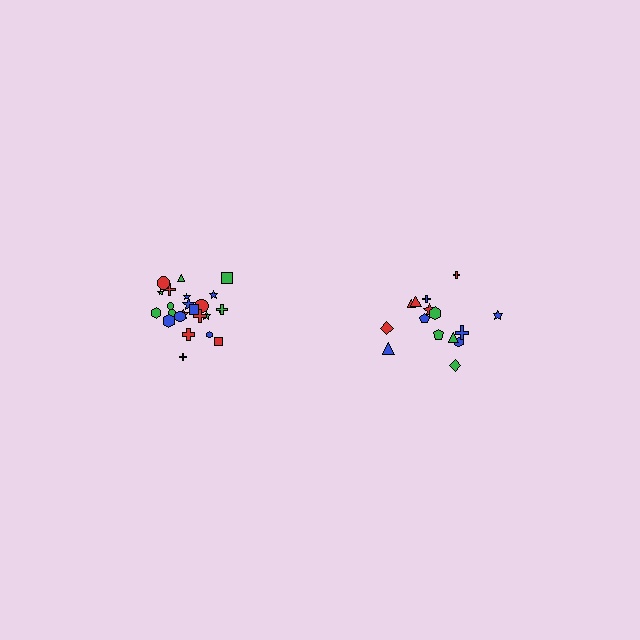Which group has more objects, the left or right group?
The left group.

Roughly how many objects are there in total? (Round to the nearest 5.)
Roughly 40 objects in total.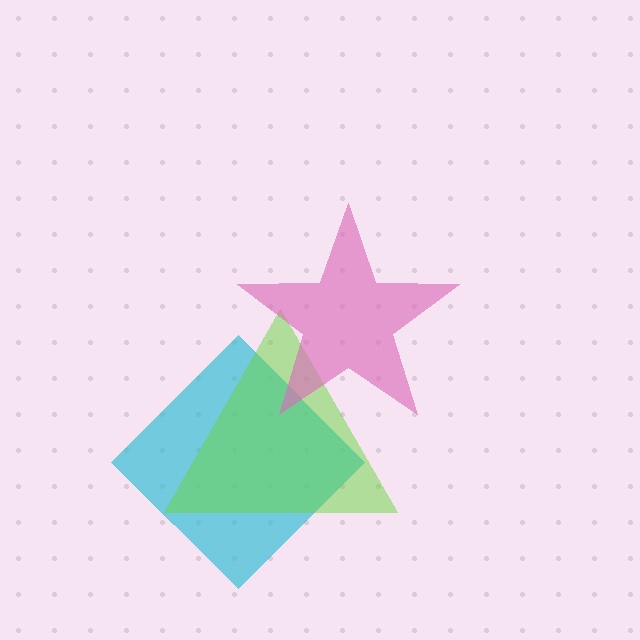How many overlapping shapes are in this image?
There are 3 overlapping shapes in the image.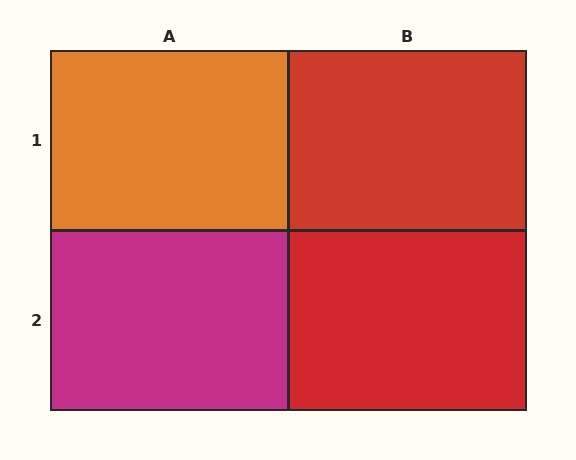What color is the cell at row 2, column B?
Red.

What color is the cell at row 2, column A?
Magenta.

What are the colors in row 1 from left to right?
Orange, red.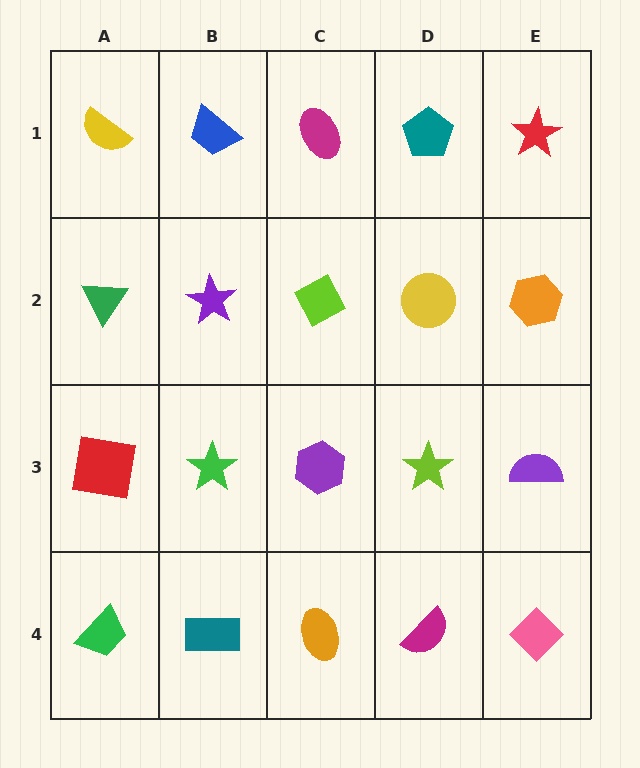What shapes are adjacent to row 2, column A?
A yellow semicircle (row 1, column A), a red square (row 3, column A), a purple star (row 2, column B).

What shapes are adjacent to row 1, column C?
A lime diamond (row 2, column C), a blue trapezoid (row 1, column B), a teal pentagon (row 1, column D).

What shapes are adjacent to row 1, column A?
A green triangle (row 2, column A), a blue trapezoid (row 1, column B).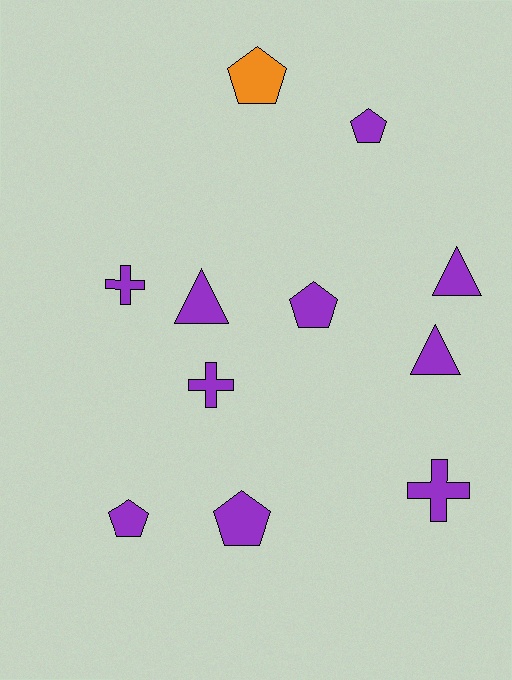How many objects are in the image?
There are 11 objects.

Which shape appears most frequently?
Pentagon, with 5 objects.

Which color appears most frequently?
Purple, with 10 objects.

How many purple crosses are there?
There are 3 purple crosses.